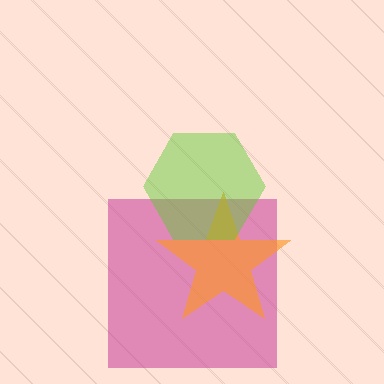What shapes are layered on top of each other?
The layered shapes are: a magenta square, an orange star, a lime hexagon.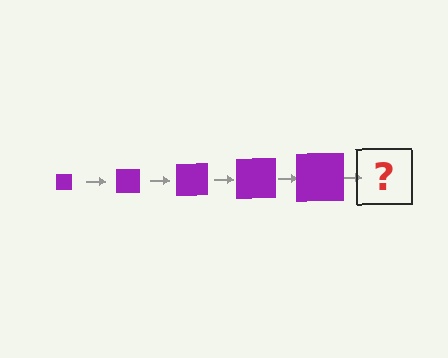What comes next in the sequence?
The next element should be a purple square, larger than the previous one.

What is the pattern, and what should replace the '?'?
The pattern is that the square gets progressively larger each step. The '?' should be a purple square, larger than the previous one.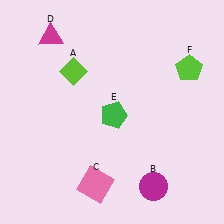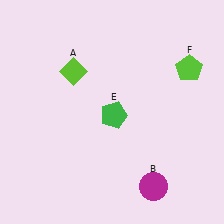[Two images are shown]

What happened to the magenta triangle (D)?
The magenta triangle (D) was removed in Image 2. It was in the top-left area of Image 1.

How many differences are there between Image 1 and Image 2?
There are 2 differences between the two images.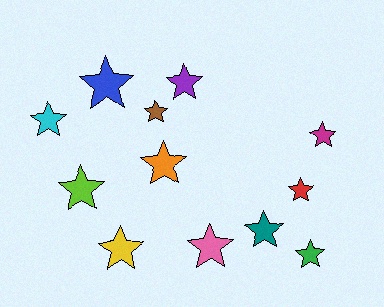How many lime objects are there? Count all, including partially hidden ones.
There is 1 lime object.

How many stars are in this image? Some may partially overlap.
There are 12 stars.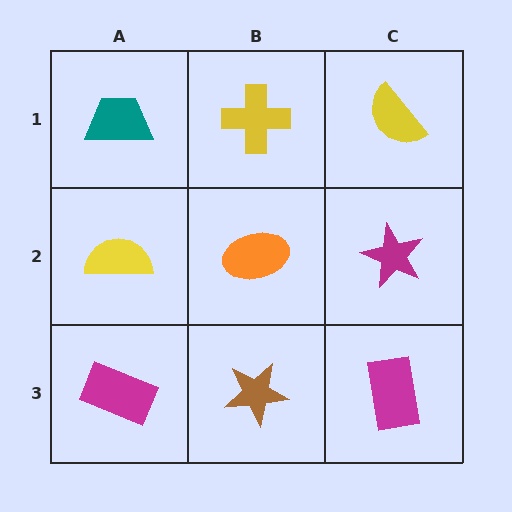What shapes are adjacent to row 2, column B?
A yellow cross (row 1, column B), a brown star (row 3, column B), a yellow semicircle (row 2, column A), a magenta star (row 2, column C).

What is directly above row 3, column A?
A yellow semicircle.